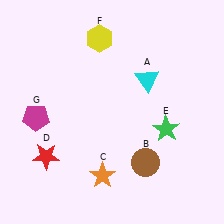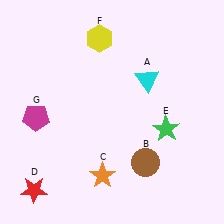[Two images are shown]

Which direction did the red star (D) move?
The red star (D) moved down.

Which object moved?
The red star (D) moved down.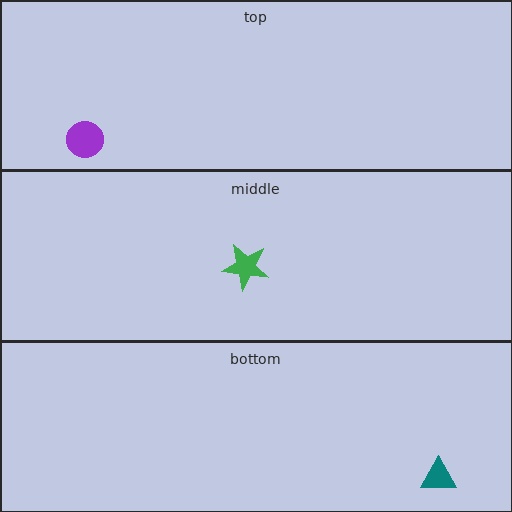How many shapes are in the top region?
1.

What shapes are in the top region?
The purple circle.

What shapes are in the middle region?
The green star.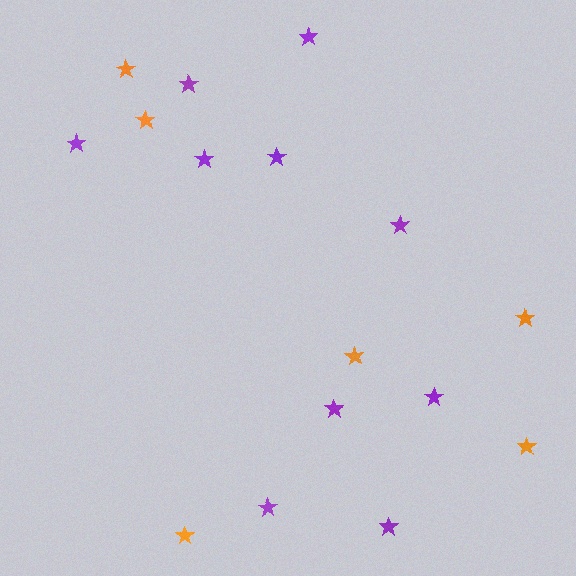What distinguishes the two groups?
There are 2 groups: one group of purple stars (10) and one group of orange stars (6).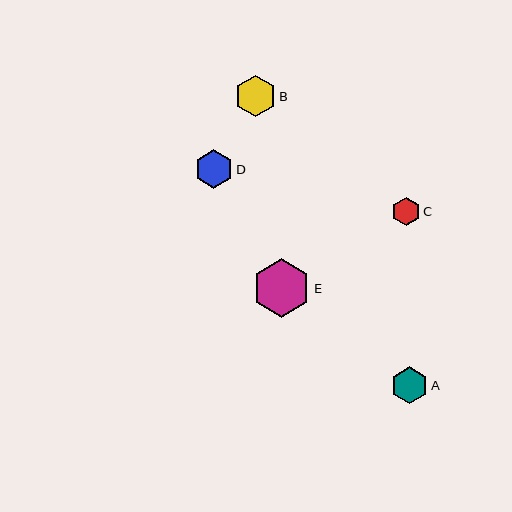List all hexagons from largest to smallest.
From largest to smallest: E, B, D, A, C.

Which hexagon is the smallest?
Hexagon C is the smallest with a size of approximately 28 pixels.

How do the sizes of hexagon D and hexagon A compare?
Hexagon D and hexagon A are approximately the same size.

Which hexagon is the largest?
Hexagon E is the largest with a size of approximately 58 pixels.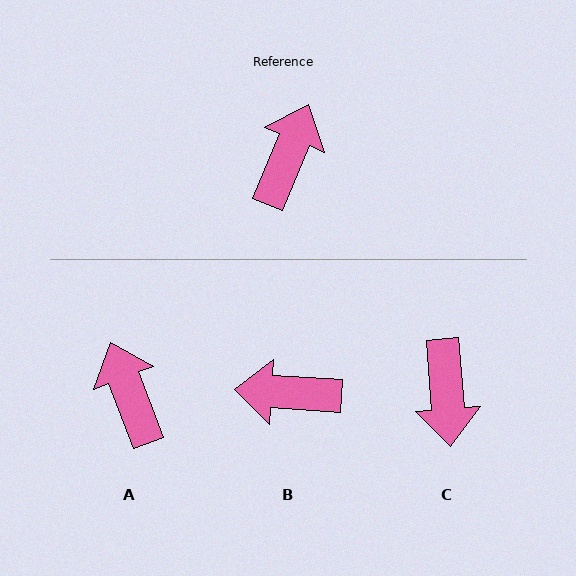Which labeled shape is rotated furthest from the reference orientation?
C, about 153 degrees away.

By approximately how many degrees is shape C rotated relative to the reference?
Approximately 153 degrees clockwise.